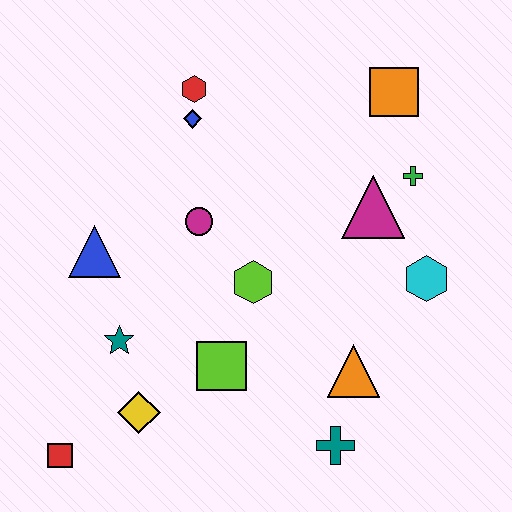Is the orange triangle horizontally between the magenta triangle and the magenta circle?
Yes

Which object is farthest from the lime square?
The orange square is farthest from the lime square.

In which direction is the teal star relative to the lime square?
The teal star is to the left of the lime square.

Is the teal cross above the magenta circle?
No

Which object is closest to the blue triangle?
The teal star is closest to the blue triangle.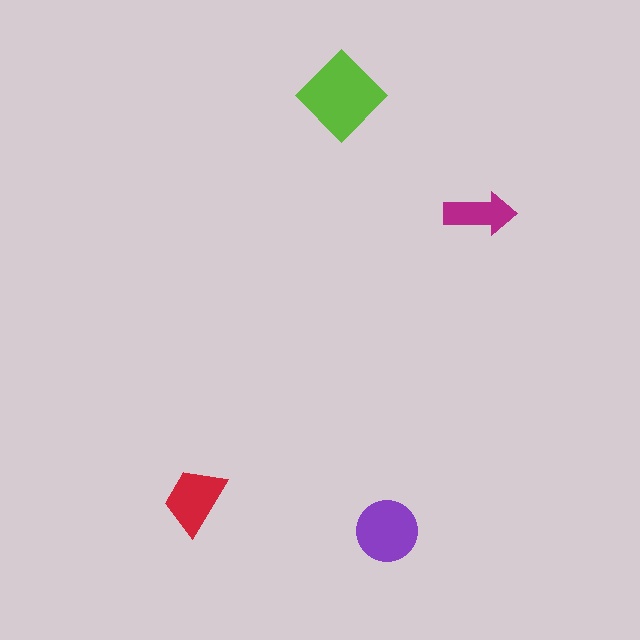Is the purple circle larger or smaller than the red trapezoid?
Larger.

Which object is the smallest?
The magenta arrow.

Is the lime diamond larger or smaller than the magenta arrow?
Larger.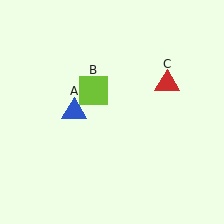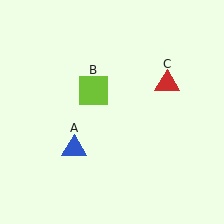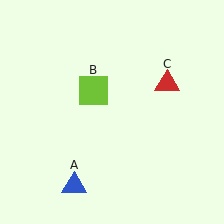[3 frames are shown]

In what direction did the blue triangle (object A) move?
The blue triangle (object A) moved down.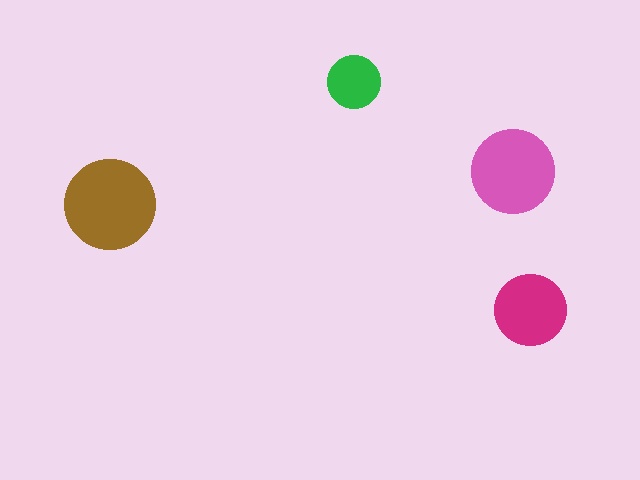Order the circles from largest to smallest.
the brown one, the pink one, the magenta one, the green one.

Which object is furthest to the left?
The brown circle is leftmost.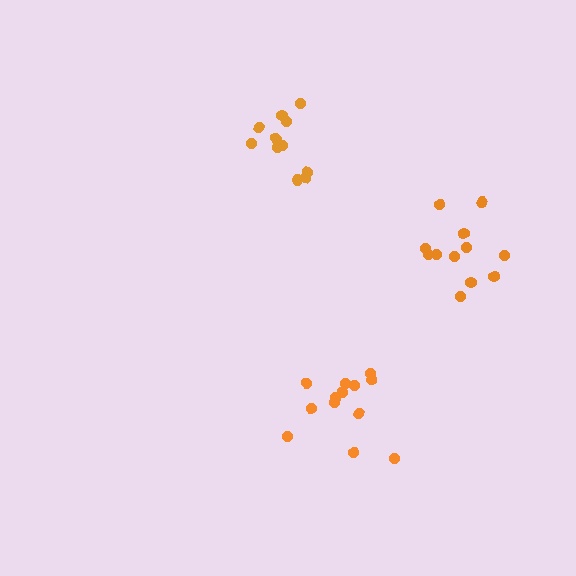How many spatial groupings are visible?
There are 3 spatial groupings.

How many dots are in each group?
Group 1: 12 dots, Group 2: 13 dots, Group 3: 12 dots (37 total).